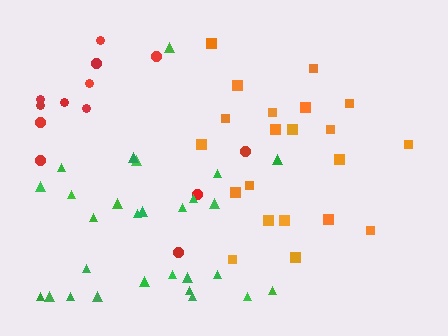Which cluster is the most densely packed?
Orange.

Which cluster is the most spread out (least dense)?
Red.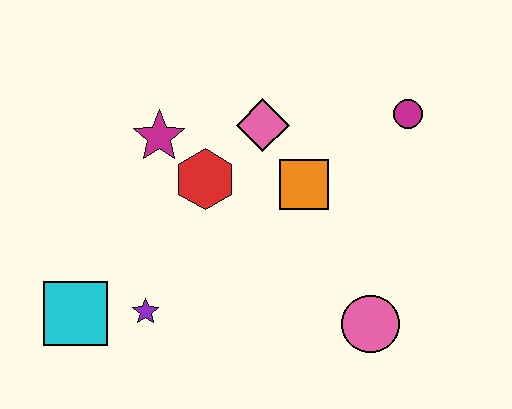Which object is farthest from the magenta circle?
The cyan square is farthest from the magenta circle.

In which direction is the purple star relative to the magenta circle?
The purple star is to the left of the magenta circle.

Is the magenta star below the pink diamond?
Yes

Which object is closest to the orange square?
The pink diamond is closest to the orange square.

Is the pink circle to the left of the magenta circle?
Yes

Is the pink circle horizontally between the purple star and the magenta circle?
Yes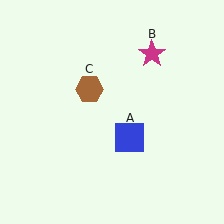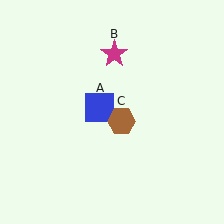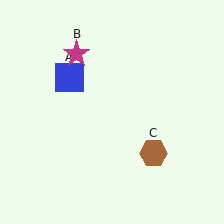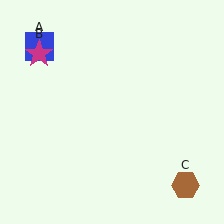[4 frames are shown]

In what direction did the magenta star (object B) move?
The magenta star (object B) moved left.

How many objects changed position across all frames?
3 objects changed position: blue square (object A), magenta star (object B), brown hexagon (object C).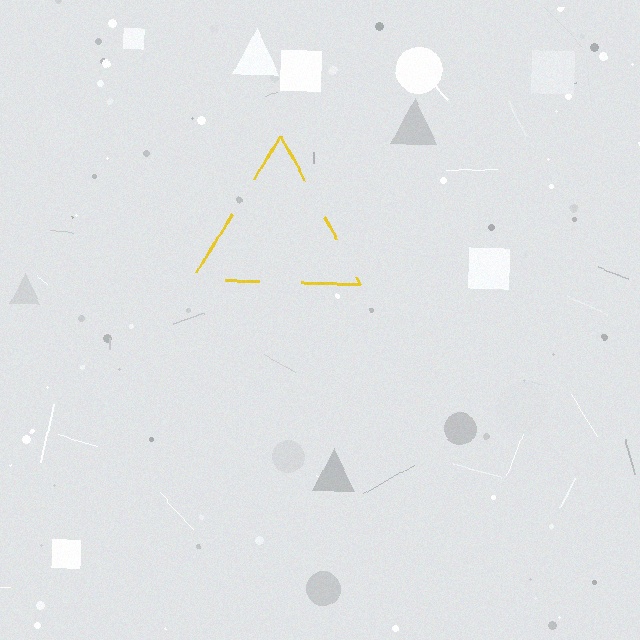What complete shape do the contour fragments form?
The contour fragments form a triangle.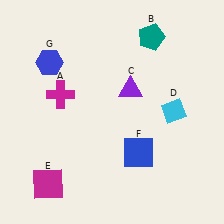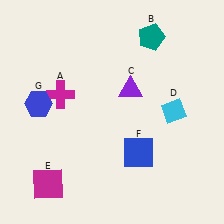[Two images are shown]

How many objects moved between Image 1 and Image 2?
1 object moved between the two images.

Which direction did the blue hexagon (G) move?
The blue hexagon (G) moved down.